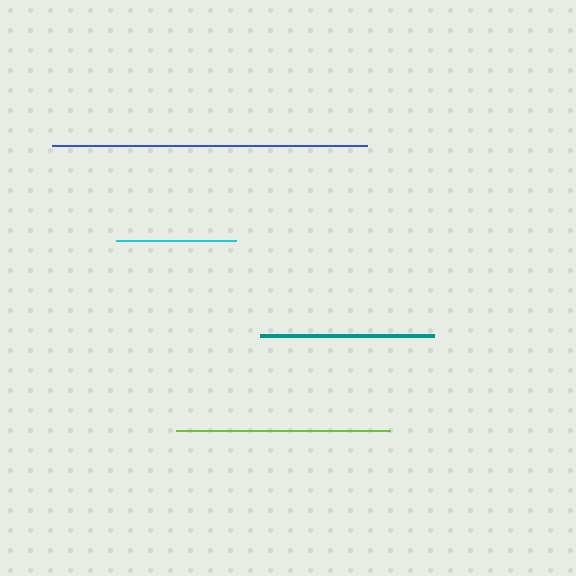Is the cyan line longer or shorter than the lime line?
The lime line is longer than the cyan line.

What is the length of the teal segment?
The teal segment is approximately 175 pixels long.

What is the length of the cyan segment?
The cyan segment is approximately 120 pixels long.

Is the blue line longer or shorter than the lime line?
The blue line is longer than the lime line.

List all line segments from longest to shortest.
From longest to shortest: blue, lime, teal, cyan.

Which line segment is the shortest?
The cyan line is the shortest at approximately 120 pixels.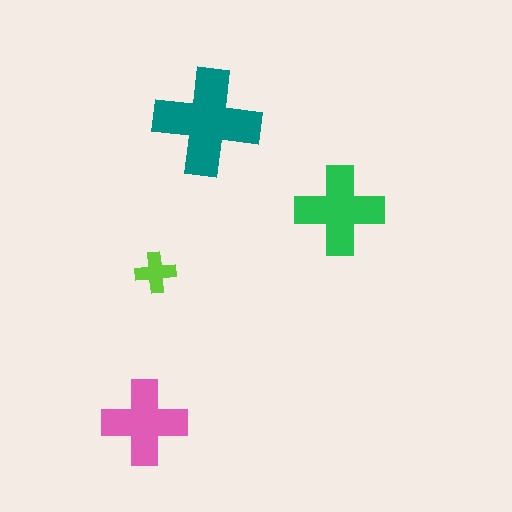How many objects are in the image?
There are 4 objects in the image.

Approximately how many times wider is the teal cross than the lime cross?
About 2.5 times wider.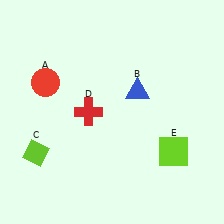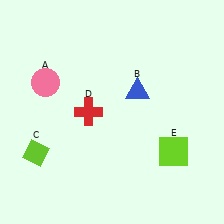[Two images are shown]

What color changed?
The circle (A) changed from red in Image 1 to pink in Image 2.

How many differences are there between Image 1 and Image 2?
There is 1 difference between the two images.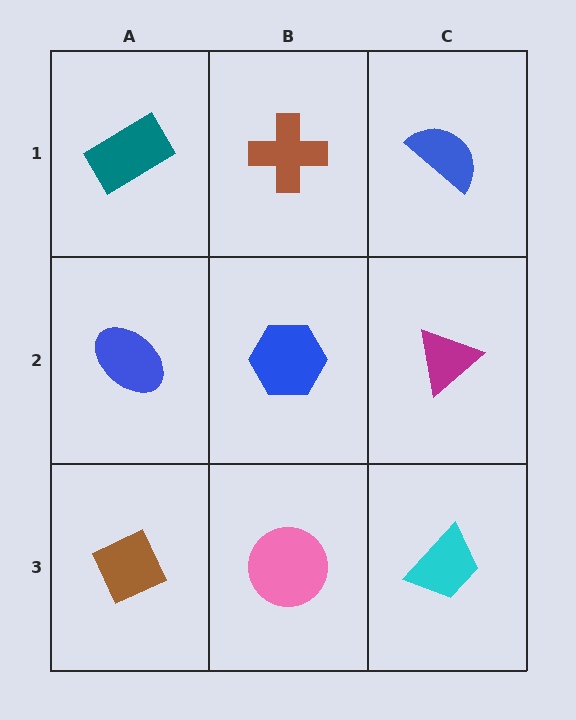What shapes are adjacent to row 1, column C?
A magenta triangle (row 2, column C), a brown cross (row 1, column B).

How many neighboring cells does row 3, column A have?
2.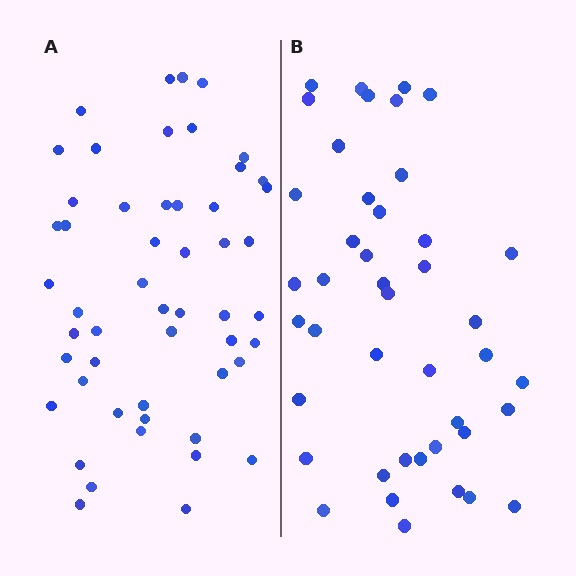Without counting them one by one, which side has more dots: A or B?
Region A (the left region) has more dots.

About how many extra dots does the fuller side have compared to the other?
Region A has roughly 8 or so more dots than region B.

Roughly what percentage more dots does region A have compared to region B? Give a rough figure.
About 20% more.